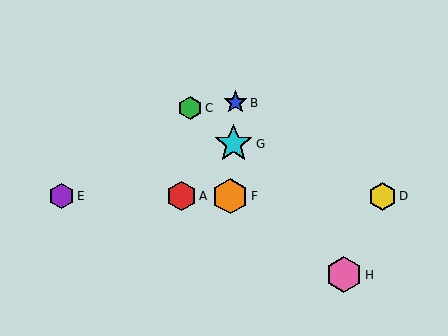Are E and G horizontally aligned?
No, E is at y≈196 and G is at y≈144.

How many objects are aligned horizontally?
4 objects (A, D, E, F) are aligned horizontally.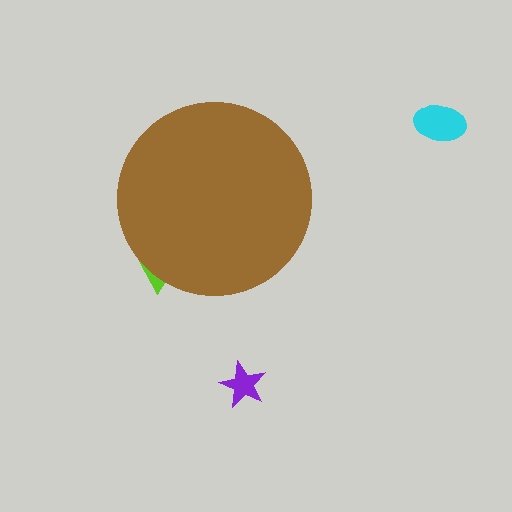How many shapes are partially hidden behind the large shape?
1 shape is partially hidden.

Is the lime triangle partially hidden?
Yes, the lime triangle is partially hidden behind the brown circle.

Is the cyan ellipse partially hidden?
No, the cyan ellipse is fully visible.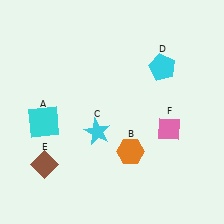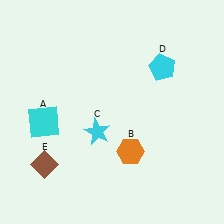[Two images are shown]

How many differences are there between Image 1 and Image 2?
There is 1 difference between the two images.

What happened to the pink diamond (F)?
The pink diamond (F) was removed in Image 2. It was in the bottom-right area of Image 1.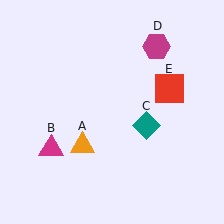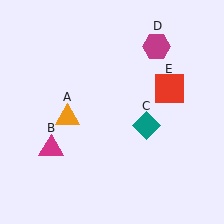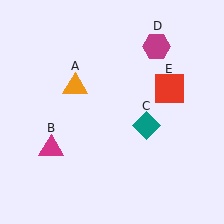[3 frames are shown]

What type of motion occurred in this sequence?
The orange triangle (object A) rotated clockwise around the center of the scene.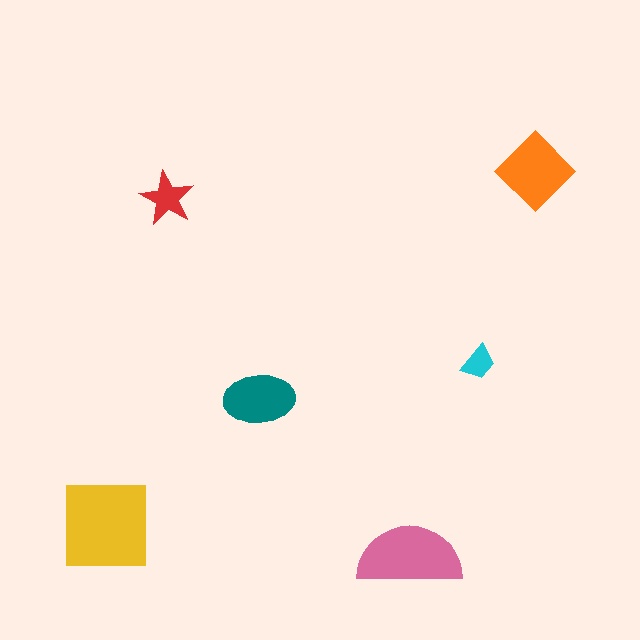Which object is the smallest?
The cyan trapezoid.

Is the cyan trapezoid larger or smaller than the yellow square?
Smaller.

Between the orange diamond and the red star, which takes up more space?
The orange diamond.